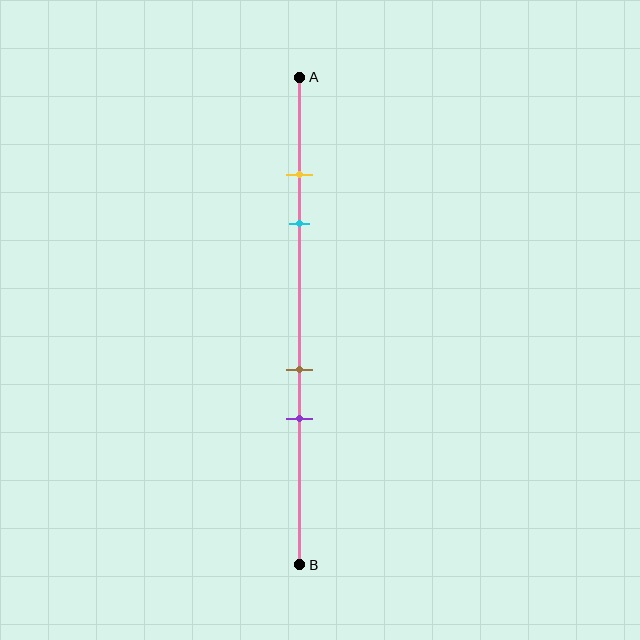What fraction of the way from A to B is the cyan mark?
The cyan mark is approximately 30% (0.3) of the way from A to B.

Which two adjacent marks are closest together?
The yellow and cyan marks are the closest adjacent pair.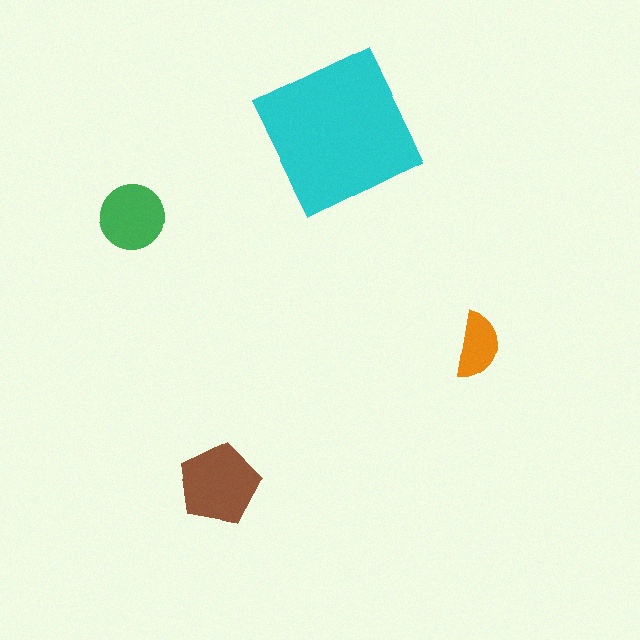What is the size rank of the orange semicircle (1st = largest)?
4th.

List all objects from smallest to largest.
The orange semicircle, the green circle, the brown pentagon, the cyan square.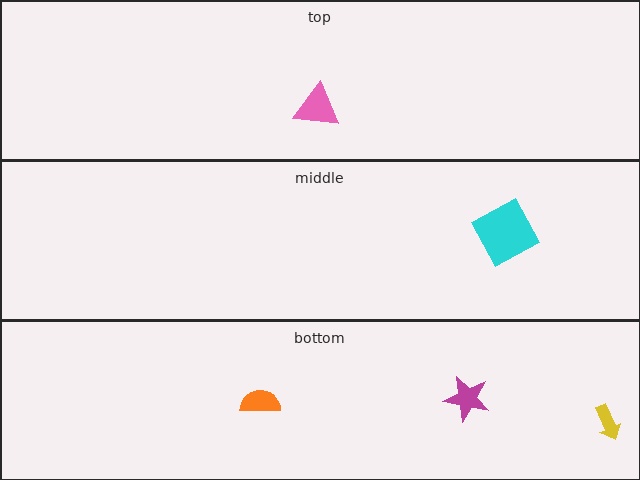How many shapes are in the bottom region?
3.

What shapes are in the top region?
The pink triangle.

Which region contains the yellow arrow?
The bottom region.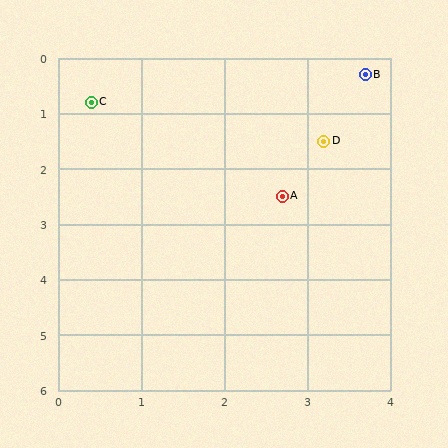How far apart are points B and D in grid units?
Points B and D are about 1.3 grid units apart.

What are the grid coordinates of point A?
Point A is at approximately (2.7, 2.5).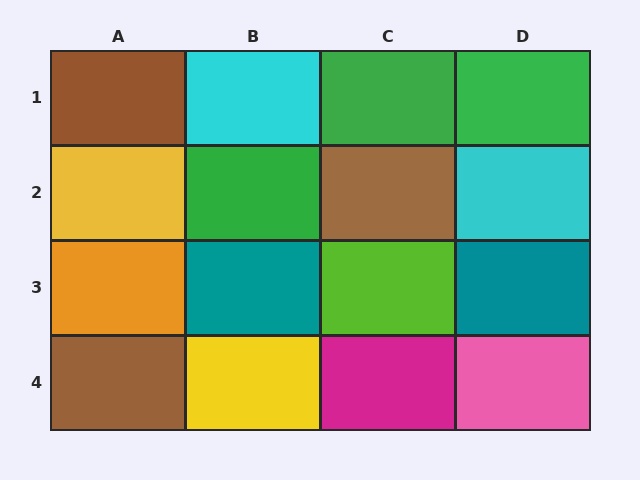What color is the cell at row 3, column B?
Teal.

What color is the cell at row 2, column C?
Brown.